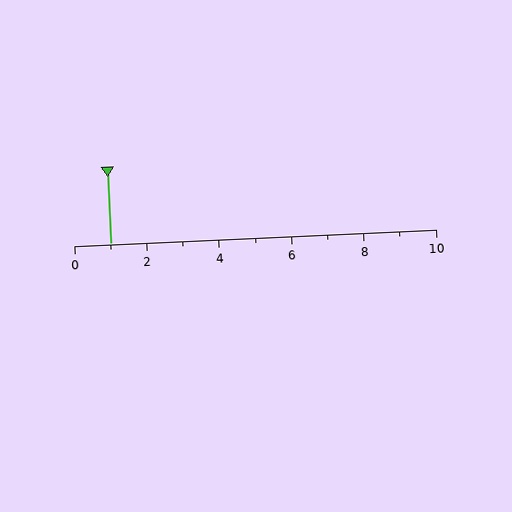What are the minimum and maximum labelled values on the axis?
The axis runs from 0 to 10.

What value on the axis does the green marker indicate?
The marker indicates approximately 1.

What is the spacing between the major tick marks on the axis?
The major ticks are spaced 2 apart.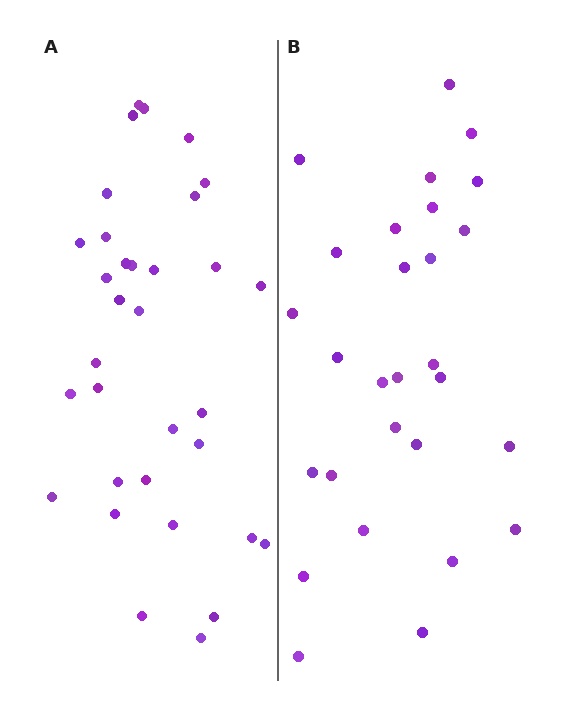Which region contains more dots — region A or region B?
Region A (the left region) has more dots.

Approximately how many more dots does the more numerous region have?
Region A has about 5 more dots than region B.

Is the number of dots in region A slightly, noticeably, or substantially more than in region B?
Region A has only slightly more — the two regions are fairly close. The ratio is roughly 1.2 to 1.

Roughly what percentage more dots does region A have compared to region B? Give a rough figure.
About 20% more.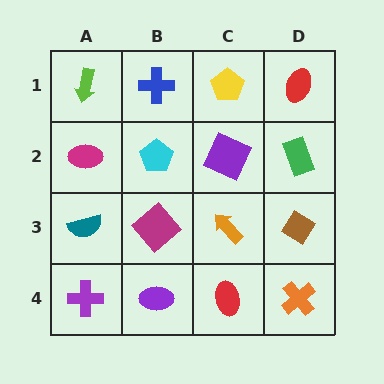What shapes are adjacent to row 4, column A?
A teal semicircle (row 3, column A), a purple ellipse (row 4, column B).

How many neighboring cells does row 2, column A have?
3.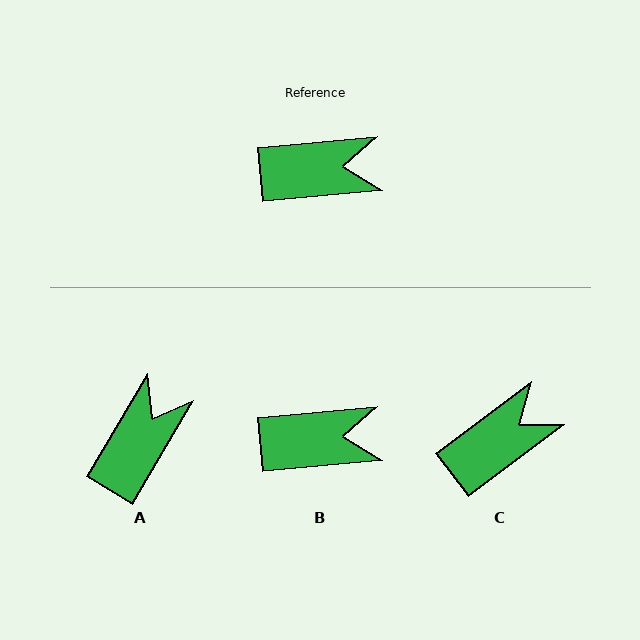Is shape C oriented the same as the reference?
No, it is off by about 32 degrees.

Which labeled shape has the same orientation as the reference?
B.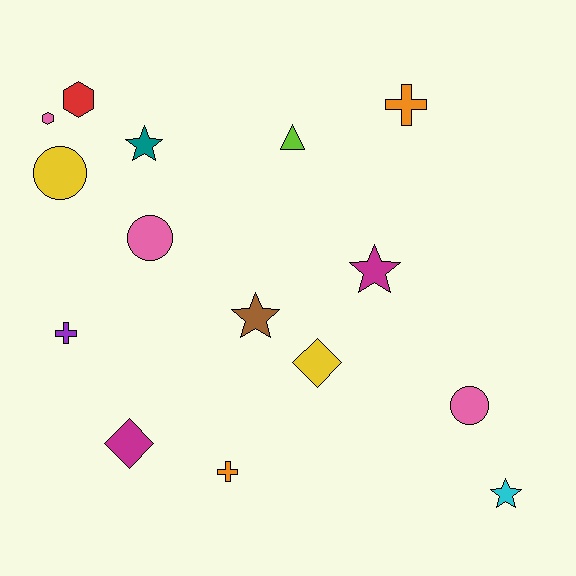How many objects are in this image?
There are 15 objects.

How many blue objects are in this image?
There are no blue objects.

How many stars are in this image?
There are 4 stars.